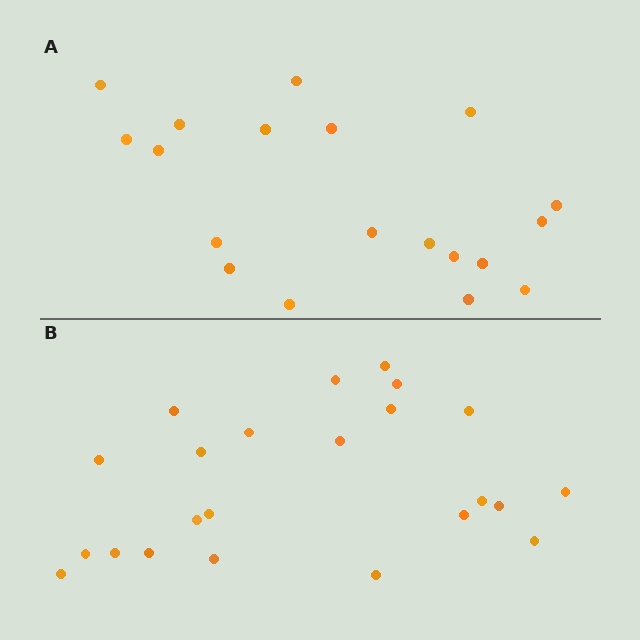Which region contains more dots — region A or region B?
Region B (the bottom region) has more dots.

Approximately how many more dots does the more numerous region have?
Region B has about 4 more dots than region A.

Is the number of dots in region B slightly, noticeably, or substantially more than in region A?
Region B has only slightly more — the two regions are fairly close. The ratio is roughly 1.2 to 1.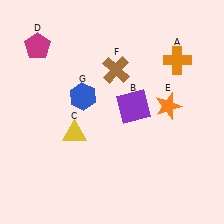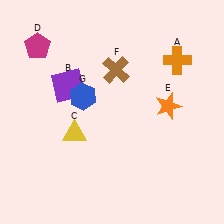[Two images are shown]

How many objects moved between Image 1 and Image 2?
1 object moved between the two images.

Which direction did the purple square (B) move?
The purple square (B) moved left.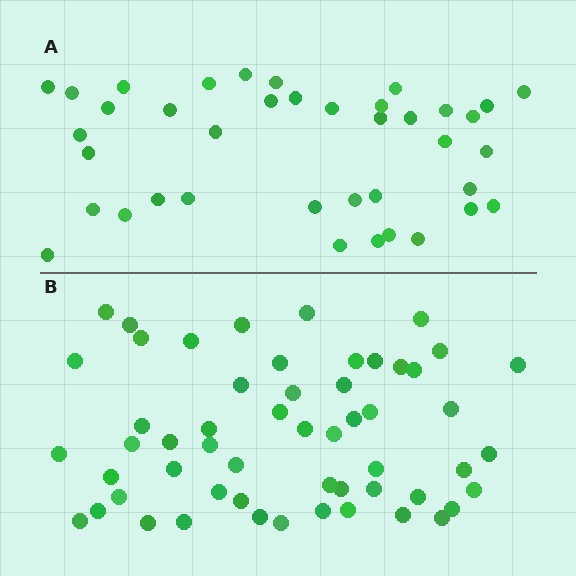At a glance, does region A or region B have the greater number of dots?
Region B (the bottom region) has more dots.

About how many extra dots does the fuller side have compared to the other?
Region B has approximately 15 more dots than region A.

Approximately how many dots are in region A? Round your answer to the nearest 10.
About 40 dots. (The exact count is 39, which rounds to 40.)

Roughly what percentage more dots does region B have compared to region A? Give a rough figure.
About 40% more.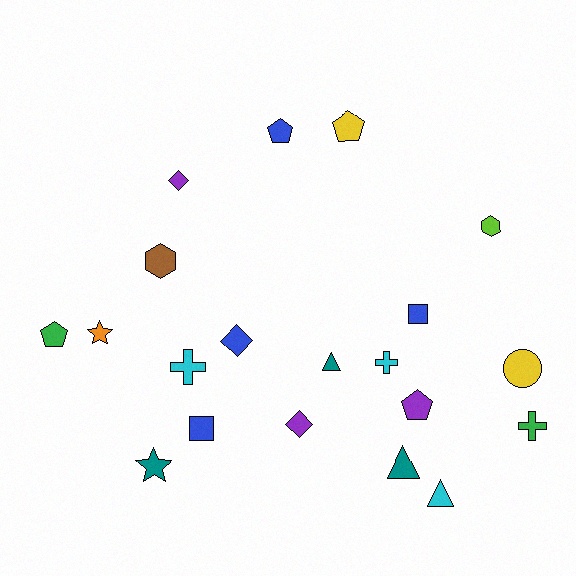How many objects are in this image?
There are 20 objects.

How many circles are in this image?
There is 1 circle.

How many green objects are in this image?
There are 2 green objects.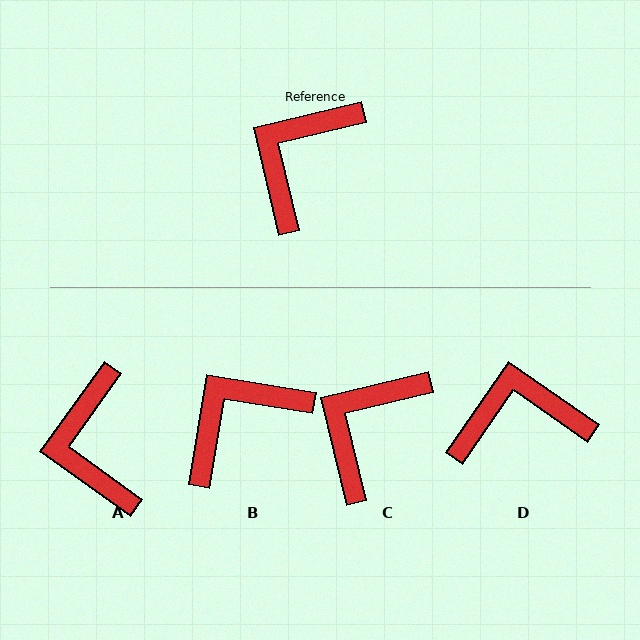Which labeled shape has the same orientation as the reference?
C.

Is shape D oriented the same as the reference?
No, it is off by about 48 degrees.